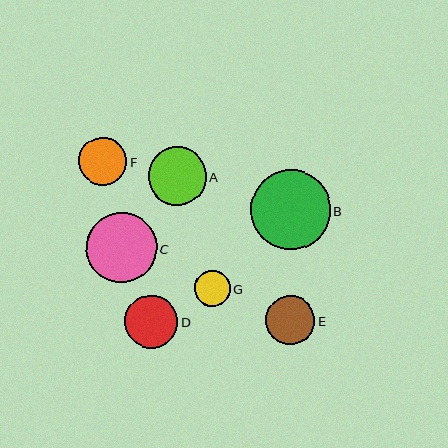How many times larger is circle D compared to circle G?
Circle D is approximately 1.5 times the size of circle G.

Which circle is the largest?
Circle B is the largest with a size of approximately 79 pixels.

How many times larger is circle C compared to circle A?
Circle C is approximately 1.2 times the size of circle A.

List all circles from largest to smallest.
From largest to smallest: B, C, A, D, E, F, G.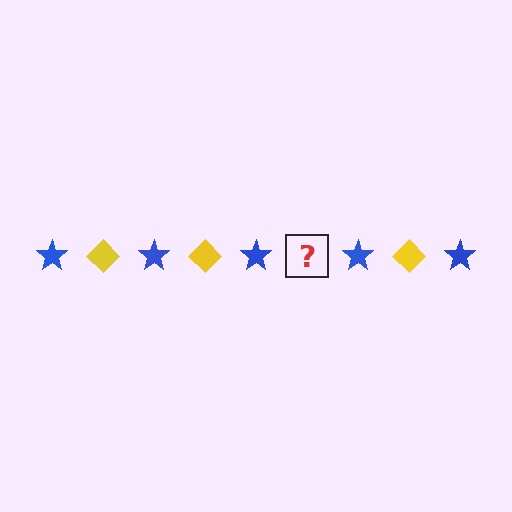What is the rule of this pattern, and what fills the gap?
The rule is that the pattern alternates between blue star and yellow diamond. The gap should be filled with a yellow diamond.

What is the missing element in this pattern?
The missing element is a yellow diamond.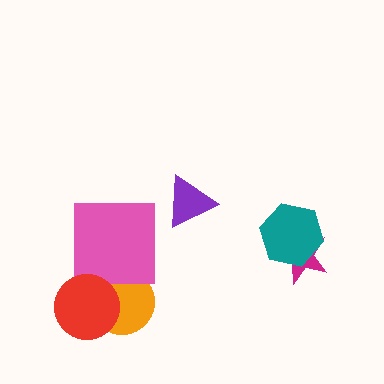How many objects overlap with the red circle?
1 object overlaps with the red circle.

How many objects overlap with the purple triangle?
0 objects overlap with the purple triangle.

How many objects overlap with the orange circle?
2 objects overlap with the orange circle.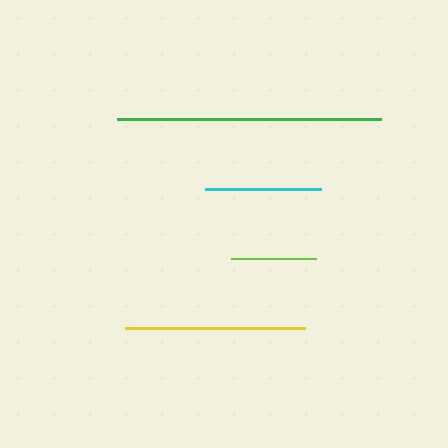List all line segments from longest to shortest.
From longest to shortest: green, yellow, cyan, lime.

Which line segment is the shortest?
The lime line is the shortest at approximately 85 pixels.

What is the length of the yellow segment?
The yellow segment is approximately 181 pixels long.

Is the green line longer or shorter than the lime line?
The green line is longer than the lime line.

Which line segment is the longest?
The green line is the longest at approximately 265 pixels.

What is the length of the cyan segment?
The cyan segment is approximately 116 pixels long.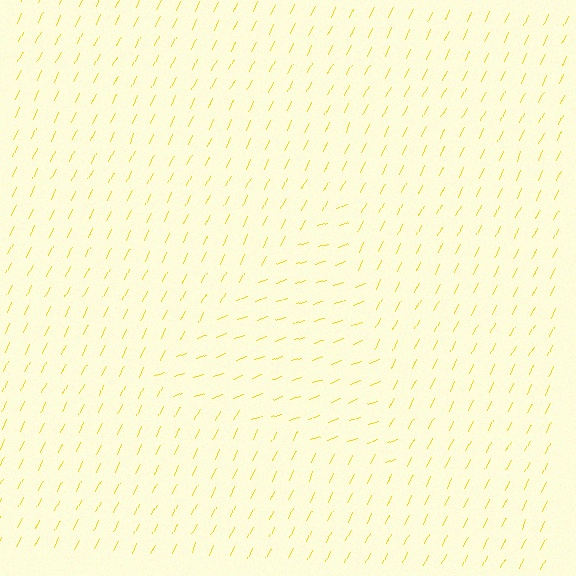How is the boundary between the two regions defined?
The boundary is defined purely by a change in line orientation (approximately 45 degrees difference). All lines are the same color and thickness.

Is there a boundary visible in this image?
Yes, there is a texture boundary formed by a change in line orientation.